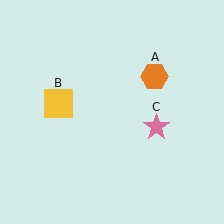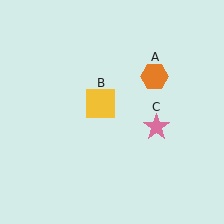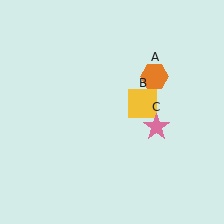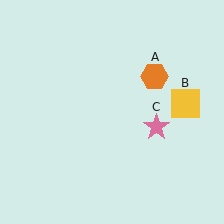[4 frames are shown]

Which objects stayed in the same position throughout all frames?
Orange hexagon (object A) and pink star (object C) remained stationary.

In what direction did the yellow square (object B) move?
The yellow square (object B) moved right.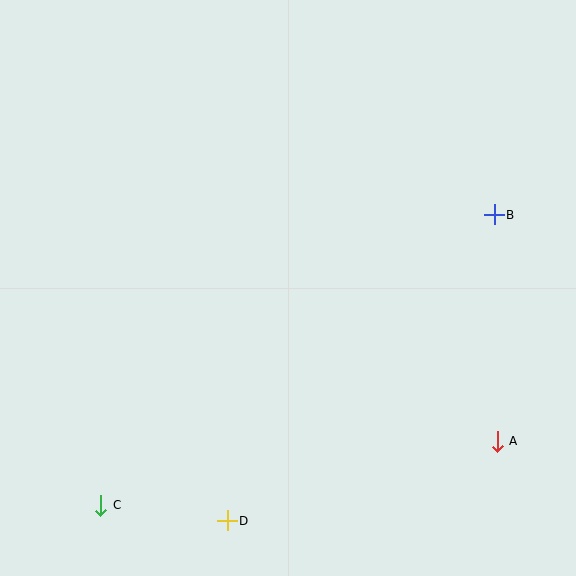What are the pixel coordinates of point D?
Point D is at (227, 521).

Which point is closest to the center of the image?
Point B at (494, 215) is closest to the center.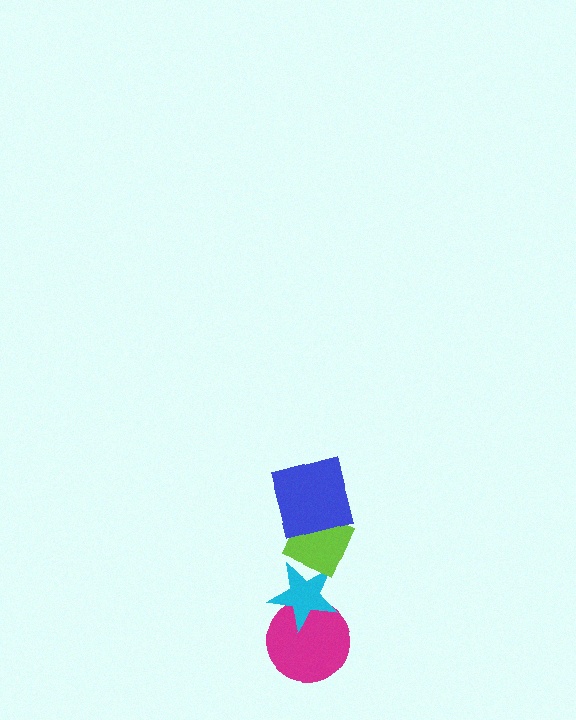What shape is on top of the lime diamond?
The blue square is on top of the lime diamond.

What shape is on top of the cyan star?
The lime diamond is on top of the cyan star.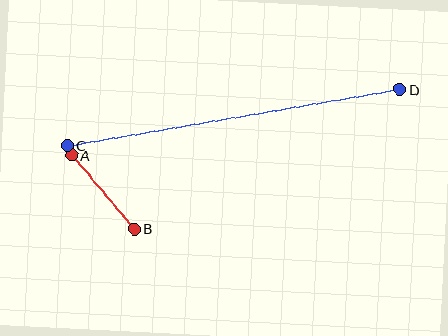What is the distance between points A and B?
The distance is approximately 96 pixels.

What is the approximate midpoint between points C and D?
The midpoint is at approximately (234, 118) pixels.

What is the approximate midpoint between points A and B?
The midpoint is at approximately (103, 192) pixels.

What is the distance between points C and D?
The distance is approximately 337 pixels.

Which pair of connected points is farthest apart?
Points C and D are farthest apart.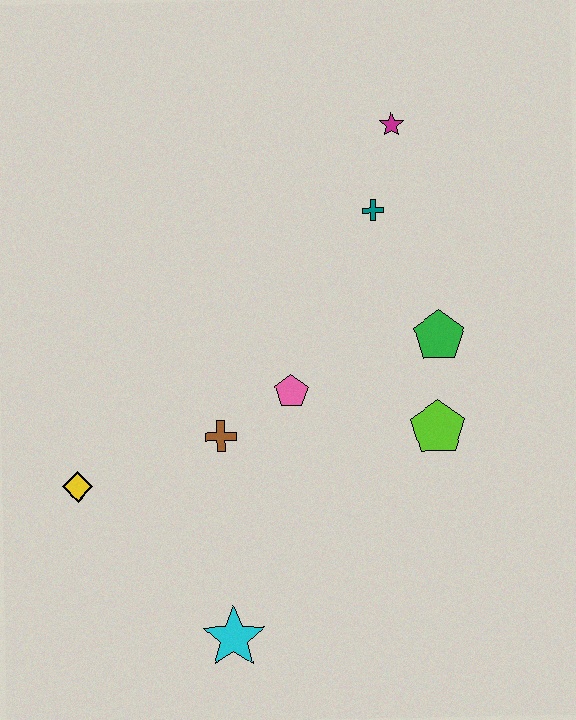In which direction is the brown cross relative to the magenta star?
The brown cross is below the magenta star.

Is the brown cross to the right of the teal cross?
No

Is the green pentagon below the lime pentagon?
No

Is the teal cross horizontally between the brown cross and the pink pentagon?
No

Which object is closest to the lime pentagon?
The green pentagon is closest to the lime pentagon.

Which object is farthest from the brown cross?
The magenta star is farthest from the brown cross.